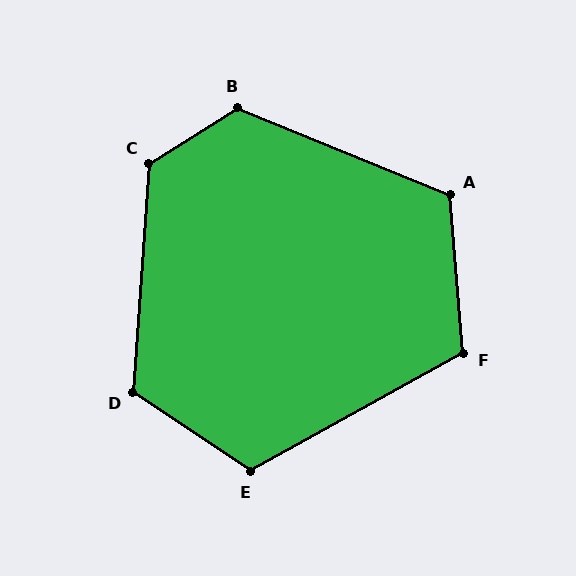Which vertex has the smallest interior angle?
F, at approximately 114 degrees.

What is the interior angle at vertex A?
Approximately 117 degrees (obtuse).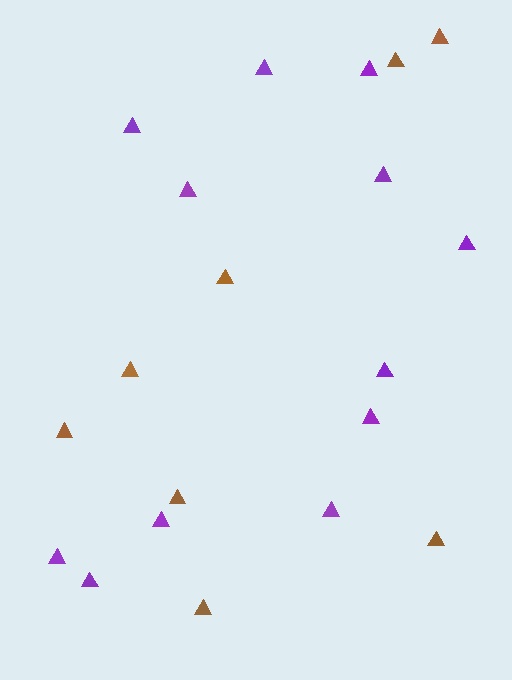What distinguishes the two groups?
There are 2 groups: one group of purple triangles (12) and one group of brown triangles (8).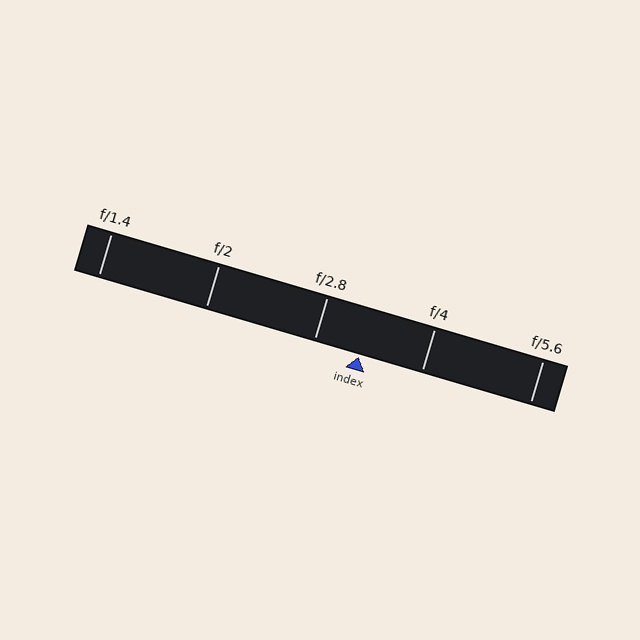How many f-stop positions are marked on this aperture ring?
There are 5 f-stop positions marked.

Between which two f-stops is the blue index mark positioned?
The index mark is between f/2.8 and f/4.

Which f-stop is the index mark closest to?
The index mark is closest to f/2.8.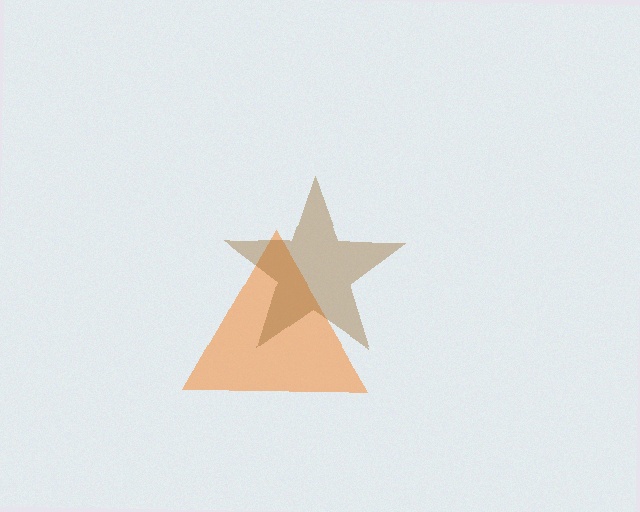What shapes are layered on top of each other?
The layered shapes are: an orange triangle, a brown star.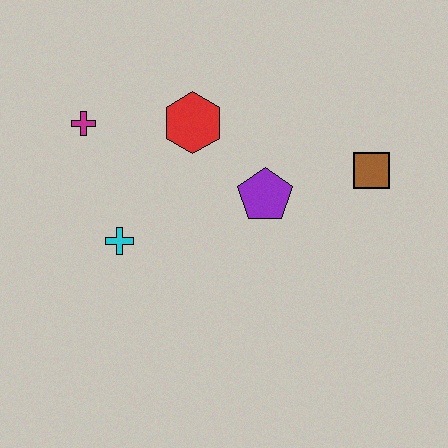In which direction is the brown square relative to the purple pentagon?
The brown square is to the right of the purple pentagon.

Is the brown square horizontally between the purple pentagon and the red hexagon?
No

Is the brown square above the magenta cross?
No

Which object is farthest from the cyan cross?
The brown square is farthest from the cyan cross.